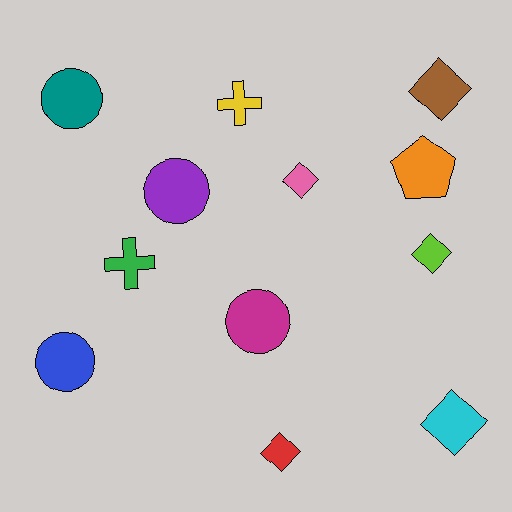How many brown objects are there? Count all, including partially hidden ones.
There is 1 brown object.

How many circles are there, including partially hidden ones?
There are 4 circles.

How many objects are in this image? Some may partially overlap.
There are 12 objects.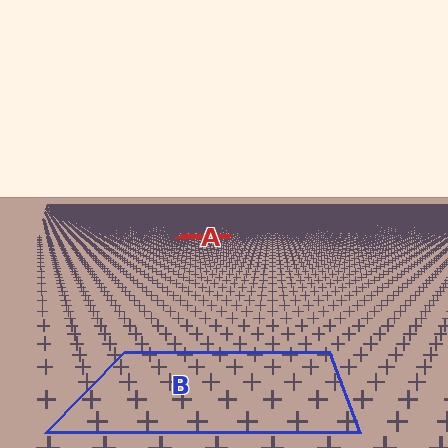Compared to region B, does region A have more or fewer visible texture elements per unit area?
Region A has more texture elements per unit area — they are packed more densely because it is farther away.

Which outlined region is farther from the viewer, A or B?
Region A is farther from the viewer — the texture elements inside it appear smaller and more densely packed.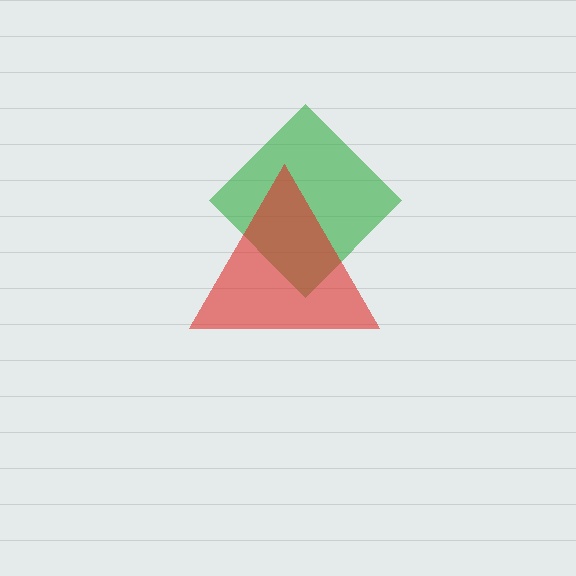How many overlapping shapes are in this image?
There are 2 overlapping shapes in the image.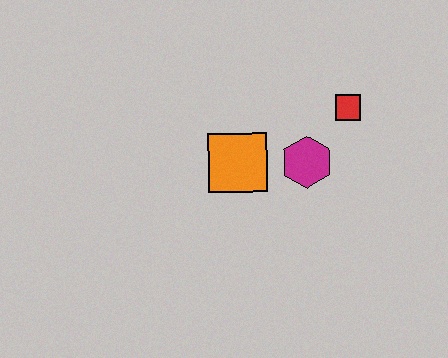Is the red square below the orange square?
No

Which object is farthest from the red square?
The orange square is farthest from the red square.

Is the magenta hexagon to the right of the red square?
No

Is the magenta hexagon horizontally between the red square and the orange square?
Yes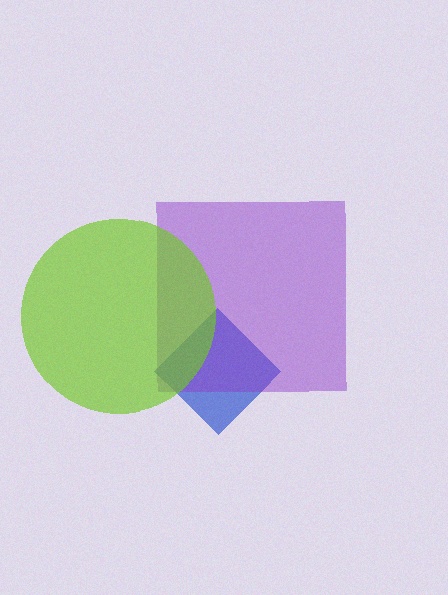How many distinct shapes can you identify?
There are 3 distinct shapes: a blue diamond, a purple square, a lime circle.